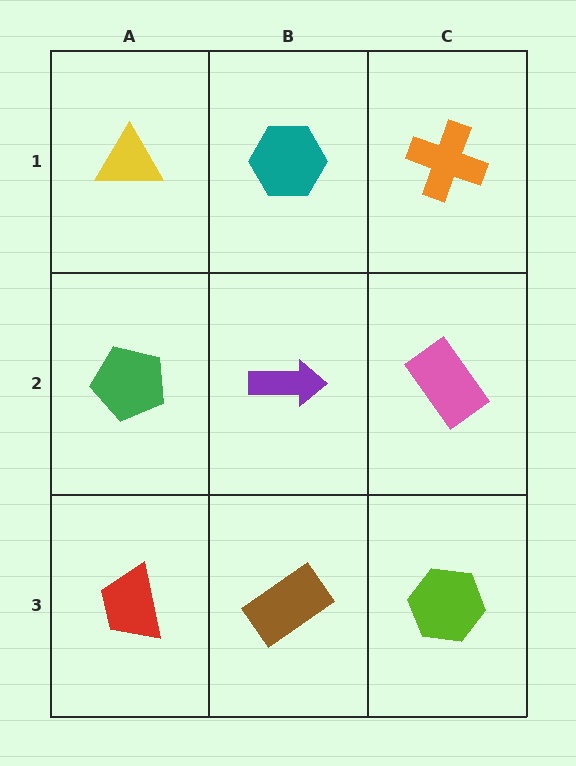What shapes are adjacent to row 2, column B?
A teal hexagon (row 1, column B), a brown rectangle (row 3, column B), a green pentagon (row 2, column A), a pink rectangle (row 2, column C).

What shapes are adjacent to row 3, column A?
A green pentagon (row 2, column A), a brown rectangle (row 3, column B).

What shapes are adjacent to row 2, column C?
An orange cross (row 1, column C), a lime hexagon (row 3, column C), a purple arrow (row 2, column B).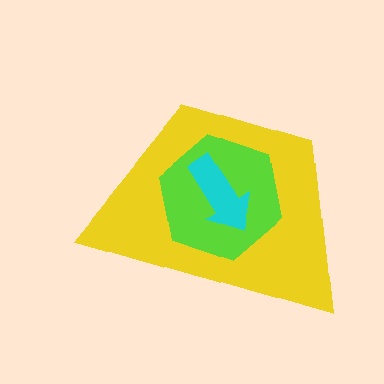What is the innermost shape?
The cyan arrow.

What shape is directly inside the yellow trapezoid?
The lime hexagon.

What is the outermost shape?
The yellow trapezoid.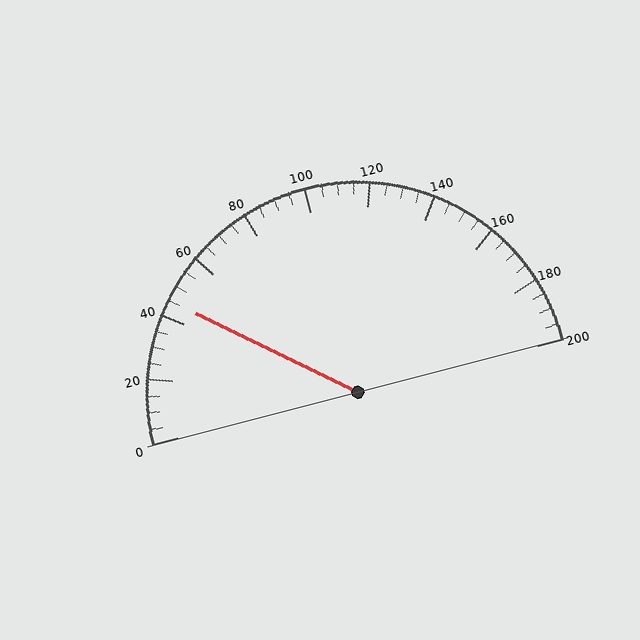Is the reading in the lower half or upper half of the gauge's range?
The reading is in the lower half of the range (0 to 200).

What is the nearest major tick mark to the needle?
The nearest major tick mark is 40.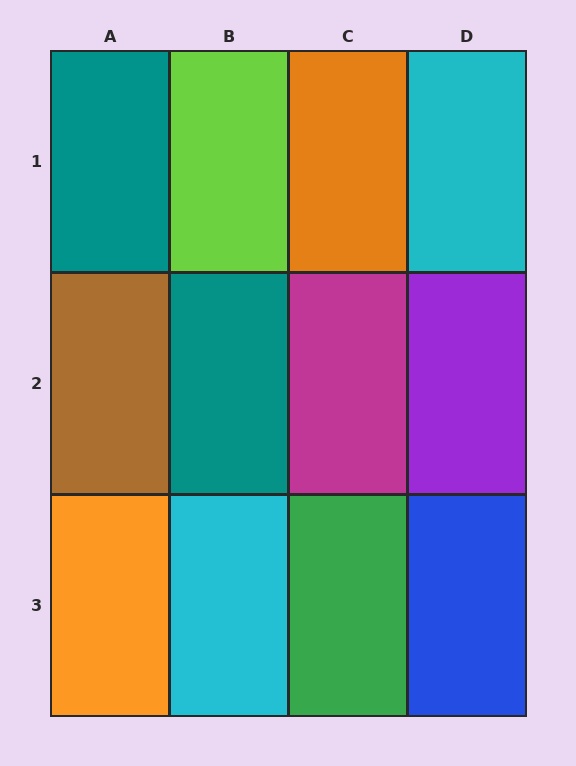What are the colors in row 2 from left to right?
Brown, teal, magenta, purple.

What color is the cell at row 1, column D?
Cyan.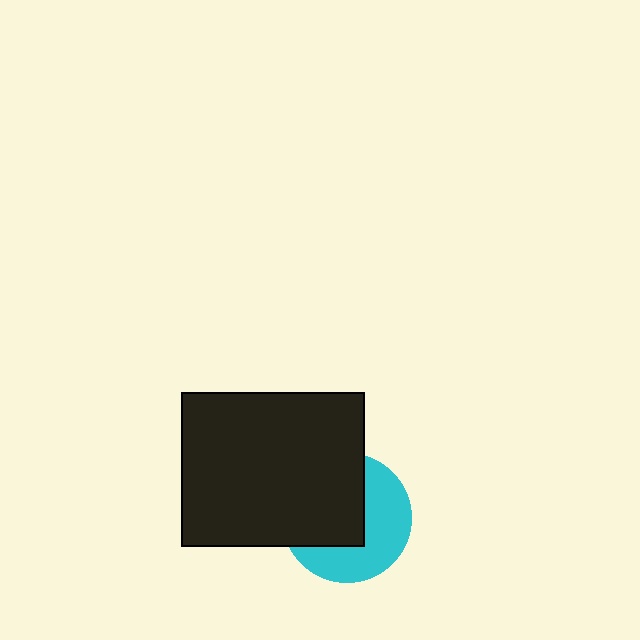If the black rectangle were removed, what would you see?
You would see the complete cyan circle.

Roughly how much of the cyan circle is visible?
About half of it is visible (roughly 48%).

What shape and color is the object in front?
The object in front is a black rectangle.